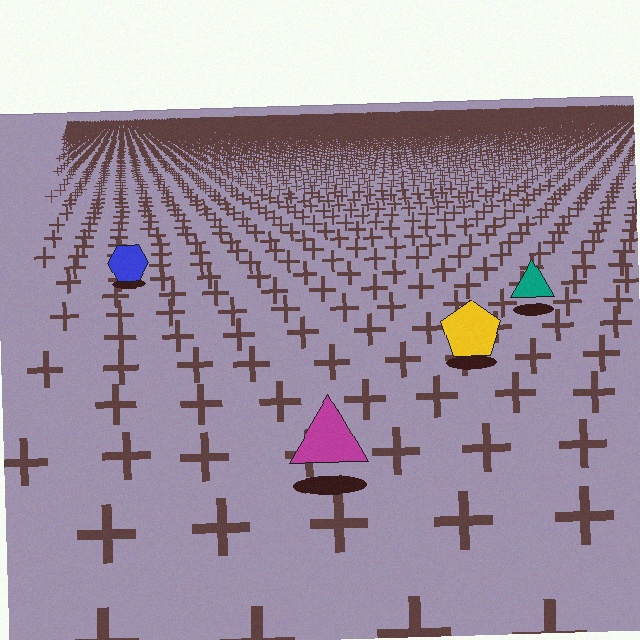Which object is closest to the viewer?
The magenta triangle is closest. The texture marks near it are larger and more spread out.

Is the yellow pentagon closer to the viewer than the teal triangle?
Yes. The yellow pentagon is closer — you can tell from the texture gradient: the ground texture is coarser near it.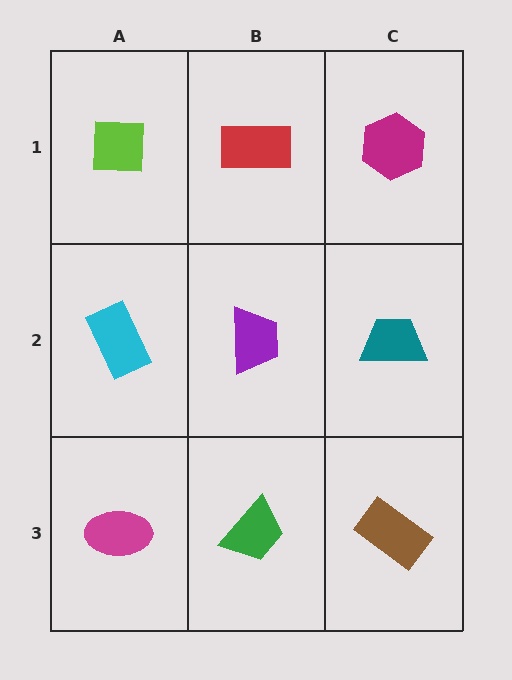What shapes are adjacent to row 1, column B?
A purple trapezoid (row 2, column B), a lime square (row 1, column A), a magenta hexagon (row 1, column C).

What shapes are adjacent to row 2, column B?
A red rectangle (row 1, column B), a green trapezoid (row 3, column B), a cyan rectangle (row 2, column A), a teal trapezoid (row 2, column C).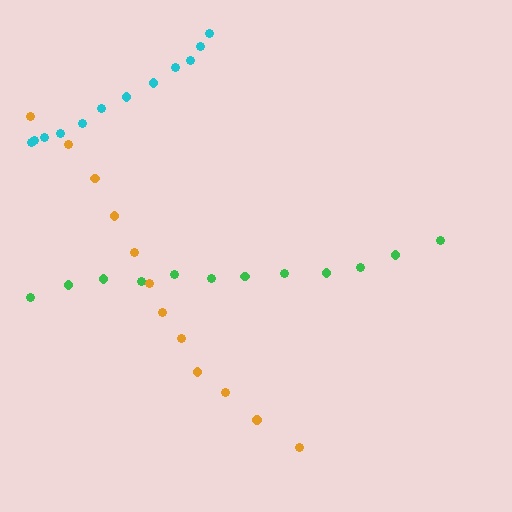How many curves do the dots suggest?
There are 3 distinct paths.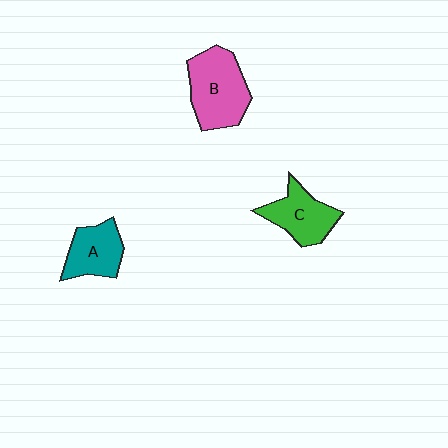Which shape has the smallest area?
Shape A (teal).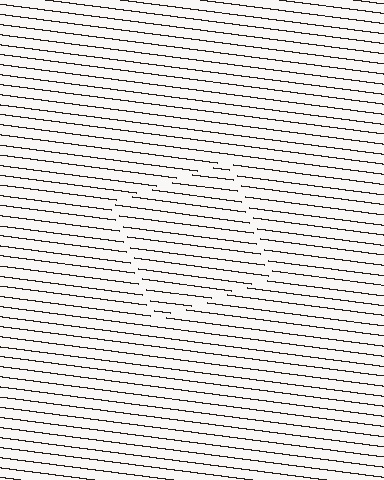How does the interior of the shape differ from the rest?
The interior of the shape contains the same grating, shifted by half a period — the contour is defined by the phase discontinuity where line-ends from the inner and outer gratings abut.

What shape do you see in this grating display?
An illusory square. The interior of the shape contains the same grating, shifted by half a period — the contour is defined by the phase discontinuity where line-ends from the inner and outer gratings abut.